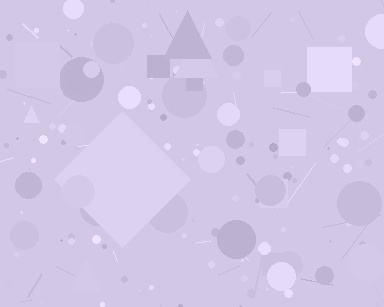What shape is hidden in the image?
A diamond is hidden in the image.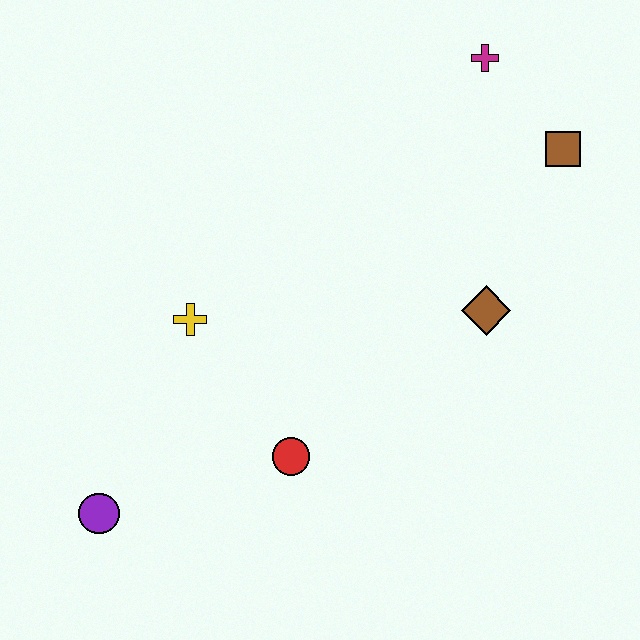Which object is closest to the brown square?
The magenta cross is closest to the brown square.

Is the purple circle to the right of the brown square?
No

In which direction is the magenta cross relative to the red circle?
The magenta cross is above the red circle.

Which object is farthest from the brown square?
The purple circle is farthest from the brown square.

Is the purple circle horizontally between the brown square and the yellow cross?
No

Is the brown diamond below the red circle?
No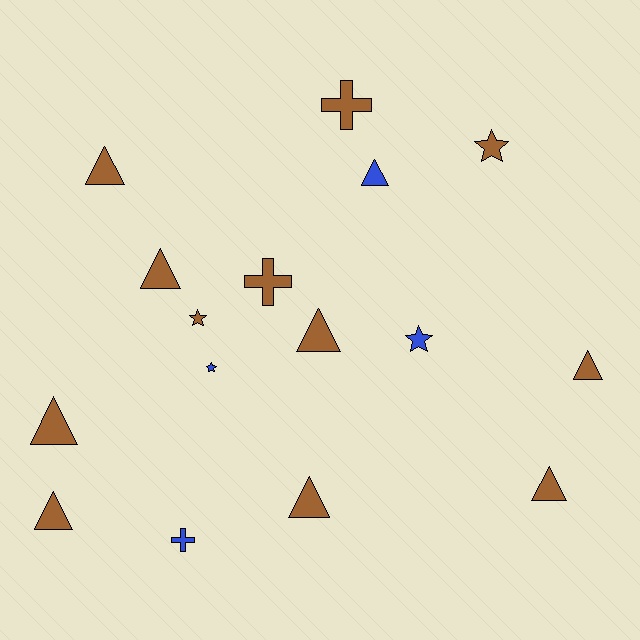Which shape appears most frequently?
Triangle, with 9 objects.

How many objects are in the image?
There are 16 objects.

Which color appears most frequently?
Brown, with 12 objects.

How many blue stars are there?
There are 2 blue stars.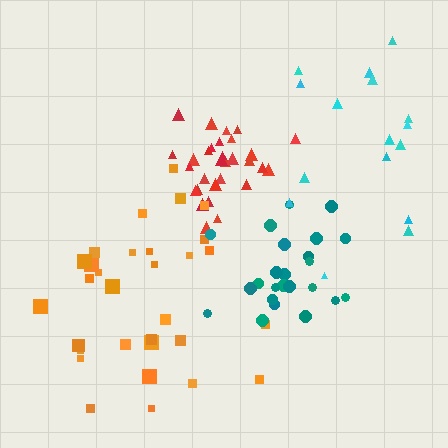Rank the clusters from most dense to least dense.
red, teal, orange, cyan.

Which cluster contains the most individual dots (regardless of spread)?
Orange (31).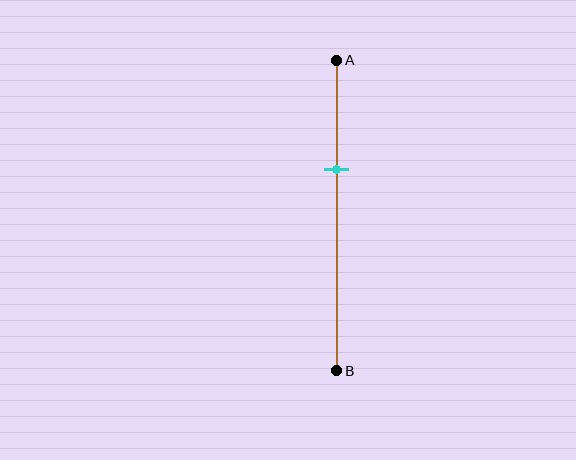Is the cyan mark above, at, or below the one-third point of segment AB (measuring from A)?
The cyan mark is approximately at the one-third point of segment AB.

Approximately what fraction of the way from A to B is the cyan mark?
The cyan mark is approximately 35% of the way from A to B.